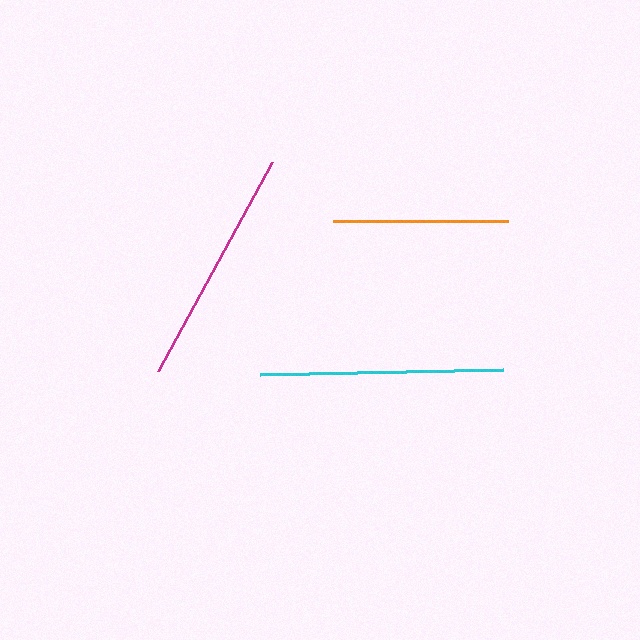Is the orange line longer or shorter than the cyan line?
The cyan line is longer than the orange line.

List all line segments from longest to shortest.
From longest to shortest: cyan, magenta, orange.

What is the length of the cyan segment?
The cyan segment is approximately 244 pixels long.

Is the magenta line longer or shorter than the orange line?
The magenta line is longer than the orange line.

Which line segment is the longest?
The cyan line is the longest at approximately 244 pixels.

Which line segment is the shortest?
The orange line is the shortest at approximately 175 pixels.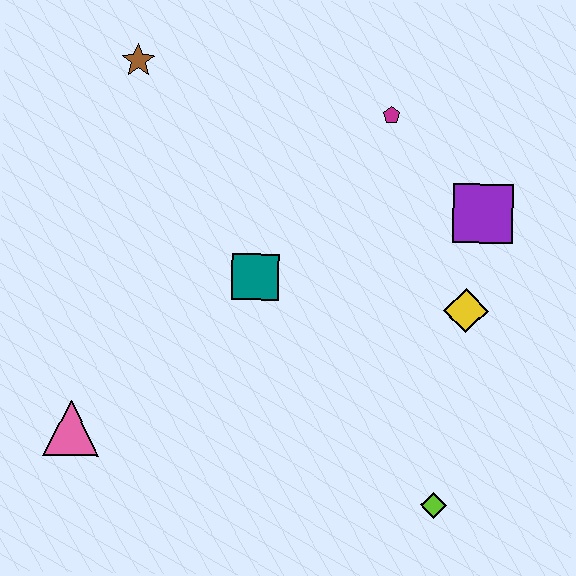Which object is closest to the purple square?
The yellow diamond is closest to the purple square.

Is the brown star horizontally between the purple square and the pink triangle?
Yes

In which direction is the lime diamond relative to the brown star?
The lime diamond is below the brown star.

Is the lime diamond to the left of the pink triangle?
No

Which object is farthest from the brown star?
The lime diamond is farthest from the brown star.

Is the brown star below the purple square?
No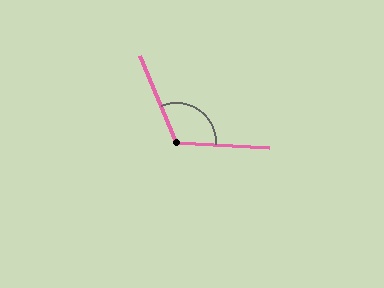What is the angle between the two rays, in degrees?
Approximately 115 degrees.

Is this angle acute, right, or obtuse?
It is obtuse.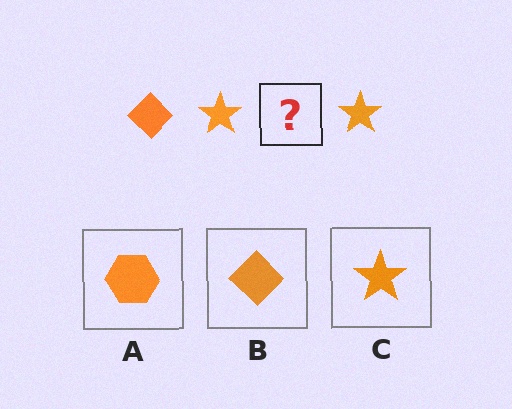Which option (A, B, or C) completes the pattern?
B.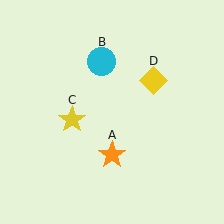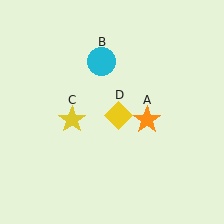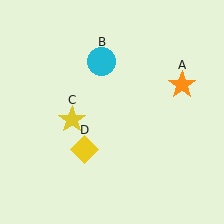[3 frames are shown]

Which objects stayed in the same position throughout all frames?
Cyan circle (object B) and yellow star (object C) remained stationary.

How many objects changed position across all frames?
2 objects changed position: orange star (object A), yellow diamond (object D).